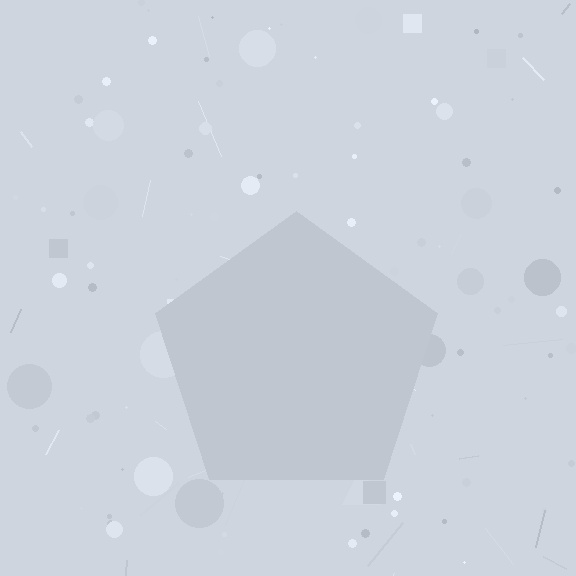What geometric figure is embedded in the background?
A pentagon is embedded in the background.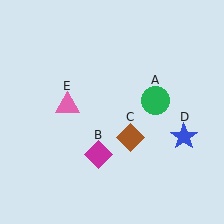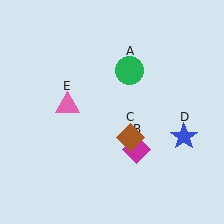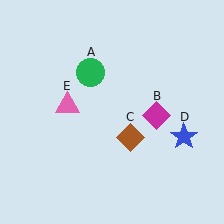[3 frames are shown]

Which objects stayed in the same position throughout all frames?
Brown diamond (object C) and blue star (object D) and pink triangle (object E) remained stationary.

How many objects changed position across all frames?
2 objects changed position: green circle (object A), magenta diamond (object B).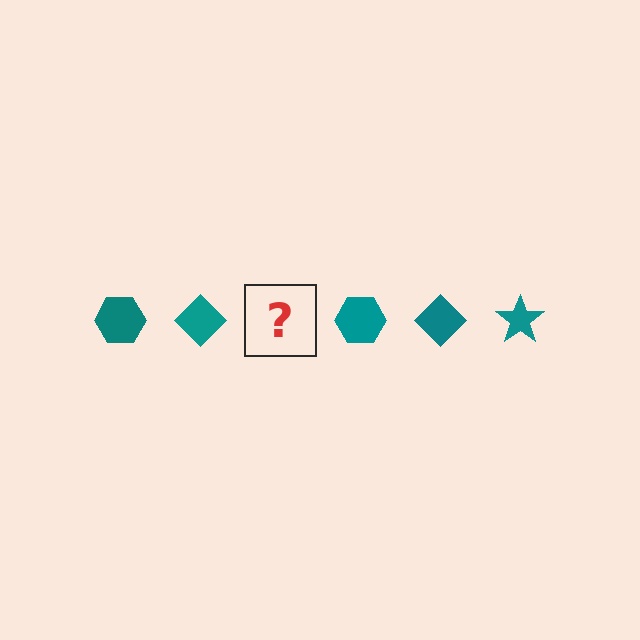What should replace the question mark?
The question mark should be replaced with a teal star.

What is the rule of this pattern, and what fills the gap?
The rule is that the pattern cycles through hexagon, diamond, star shapes in teal. The gap should be filled with a teal star.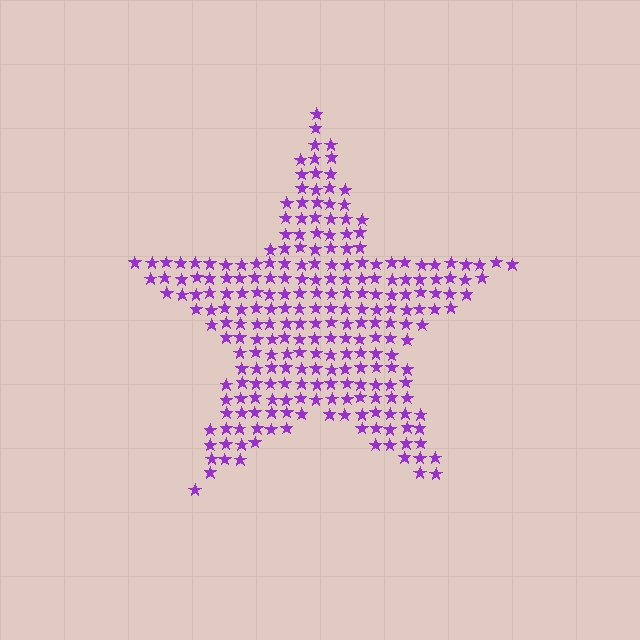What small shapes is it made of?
It is made of small stars.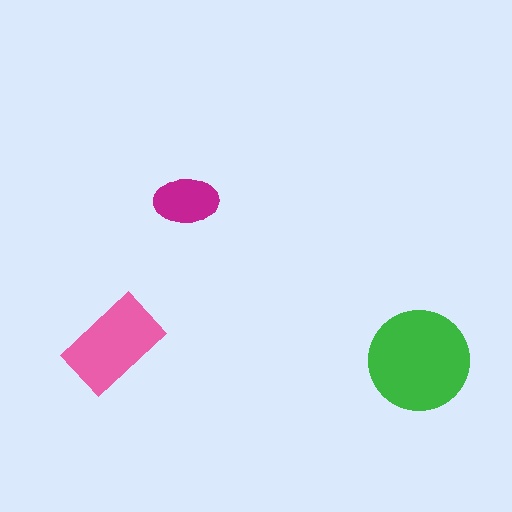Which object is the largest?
The green circle.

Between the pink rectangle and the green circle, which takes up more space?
The green circle.